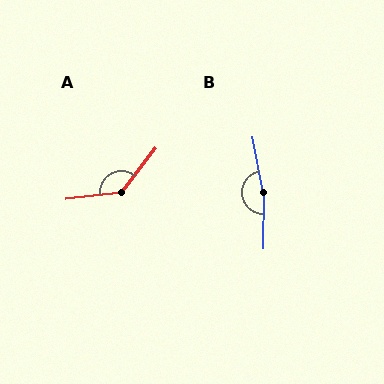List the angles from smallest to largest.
A (134°), B (169°).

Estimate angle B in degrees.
Approximately 169 degrees.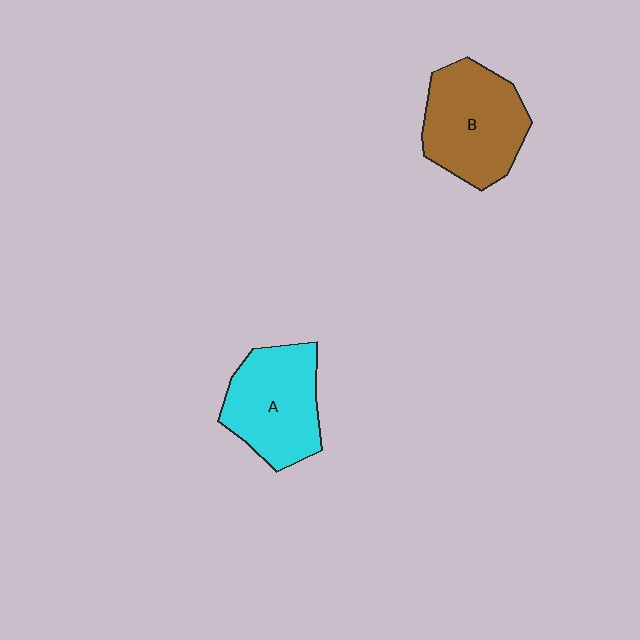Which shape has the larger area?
Shape B (brown).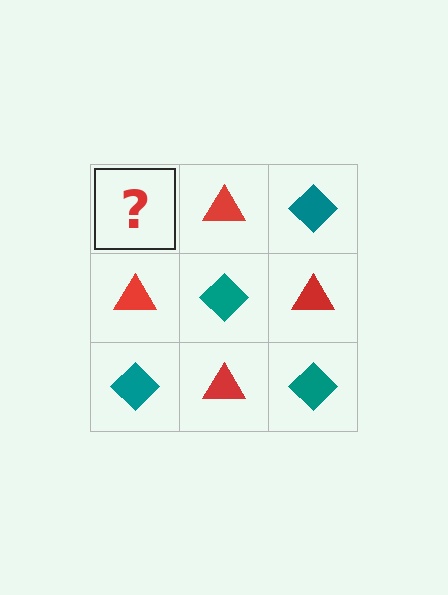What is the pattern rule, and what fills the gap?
The rule is that it alternates teal diamond and red triangle in a checkerboard pattern. The gap should be filled with a teal diamond.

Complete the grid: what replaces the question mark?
The question mark should be replaced with a teal diamond.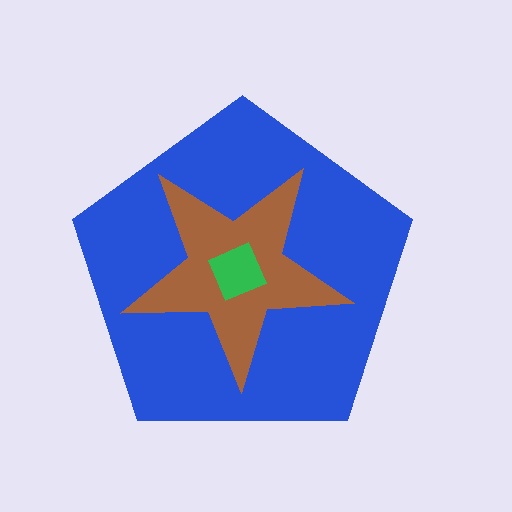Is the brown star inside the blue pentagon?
Yes.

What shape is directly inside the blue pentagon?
The brown star.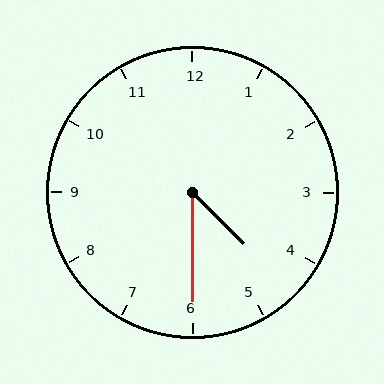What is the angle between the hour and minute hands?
Approximately 45 degrees.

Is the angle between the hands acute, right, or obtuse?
It is acute.